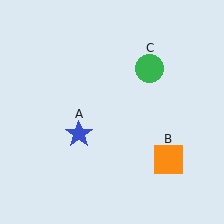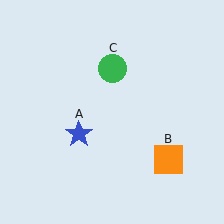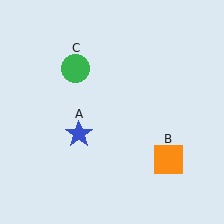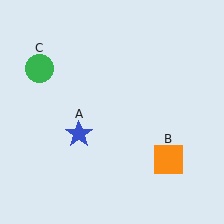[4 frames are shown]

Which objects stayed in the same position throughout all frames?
Blue star (object A) and orange square (object B) remained stationary.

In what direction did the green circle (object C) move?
The green circle (object C) moved left.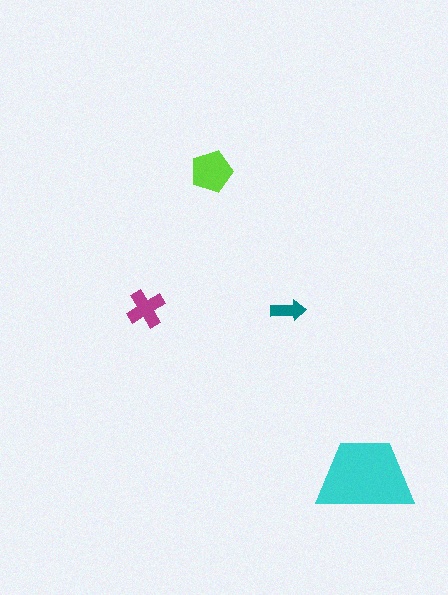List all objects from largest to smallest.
The cyan trapezoid, the lime pentagon, the magenta cross, the teal arrow.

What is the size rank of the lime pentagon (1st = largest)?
2nd.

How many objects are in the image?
There are 4 objects in the image.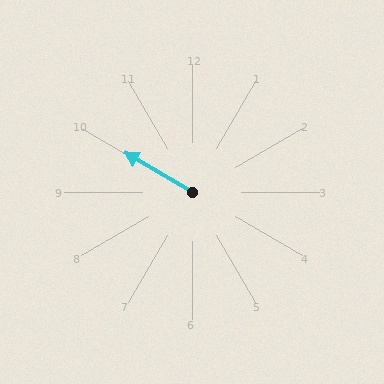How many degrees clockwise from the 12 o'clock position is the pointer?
Approximately 300 degrees.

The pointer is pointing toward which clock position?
Roughly 10 o'clock.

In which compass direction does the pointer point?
Northwest.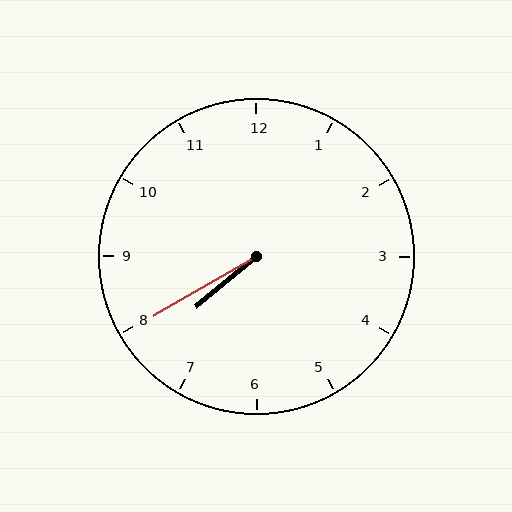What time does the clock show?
7:40.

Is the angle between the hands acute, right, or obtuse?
It is acute.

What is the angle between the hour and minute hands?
Approximately 10 degrees.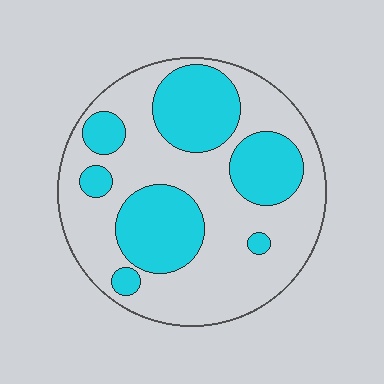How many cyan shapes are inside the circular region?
7.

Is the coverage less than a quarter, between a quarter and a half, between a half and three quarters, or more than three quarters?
Between a quarter and a half.